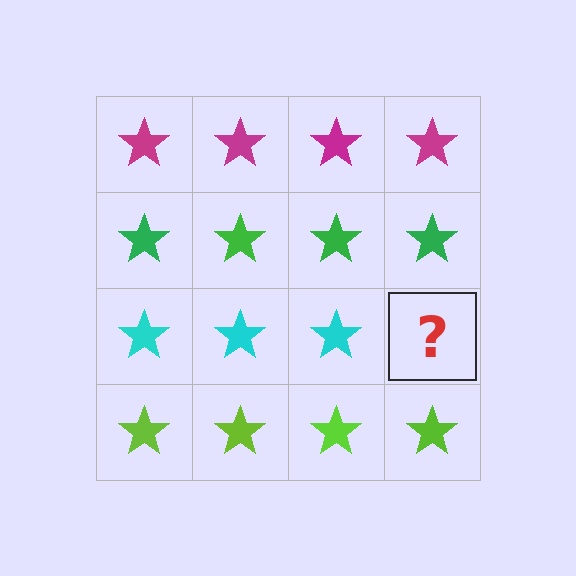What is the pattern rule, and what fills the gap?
The rule is that each row has a consistent color. The gap should be filled with a cyan star.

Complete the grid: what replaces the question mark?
The question mark should be replaced with a cyan star.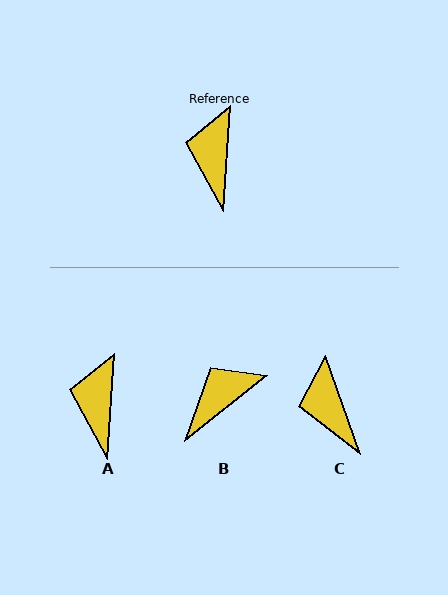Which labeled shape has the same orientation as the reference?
A.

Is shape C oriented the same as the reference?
No, it is off by about 23 degrees.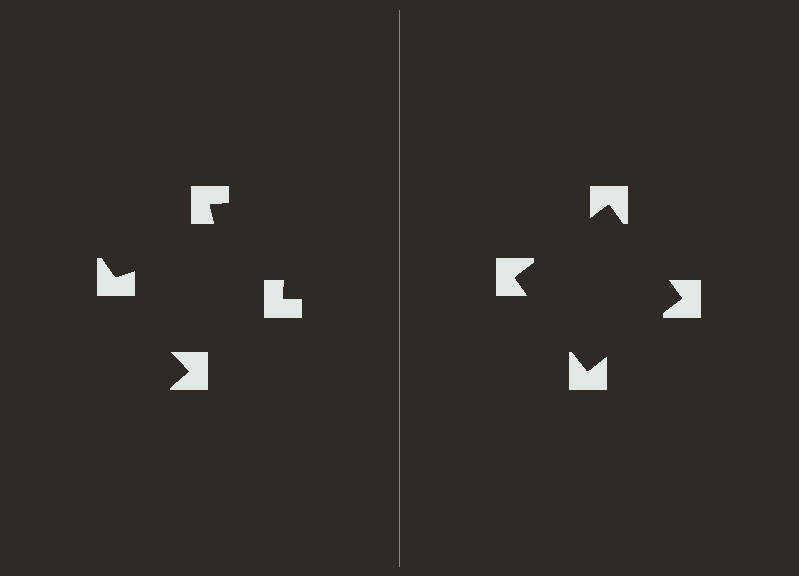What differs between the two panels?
The notched squares are positioned identically on both sides; only the wedge orientations differ. On the right they align to a square; on the left they are misaligned.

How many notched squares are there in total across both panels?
8 — 4 on each side.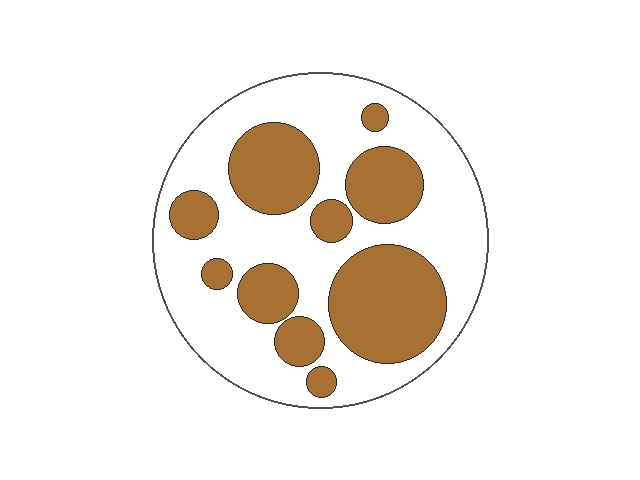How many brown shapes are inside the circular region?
10.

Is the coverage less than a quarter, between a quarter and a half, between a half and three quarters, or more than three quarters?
Between a quarter and a half.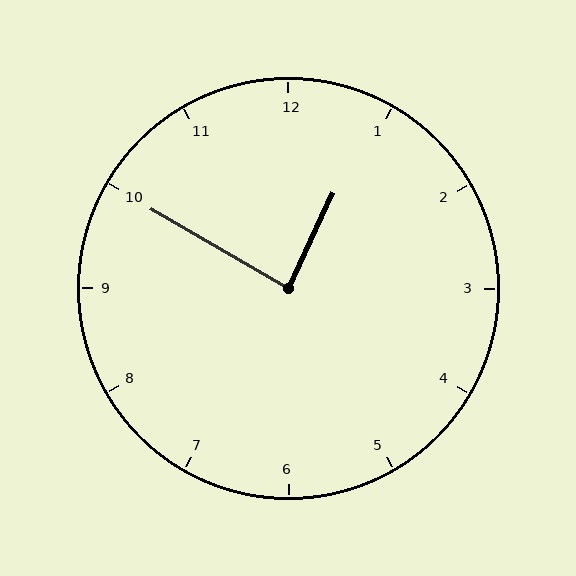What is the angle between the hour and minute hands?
Approximately 85 degrees.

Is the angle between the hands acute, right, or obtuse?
It is right.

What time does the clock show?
12:50.